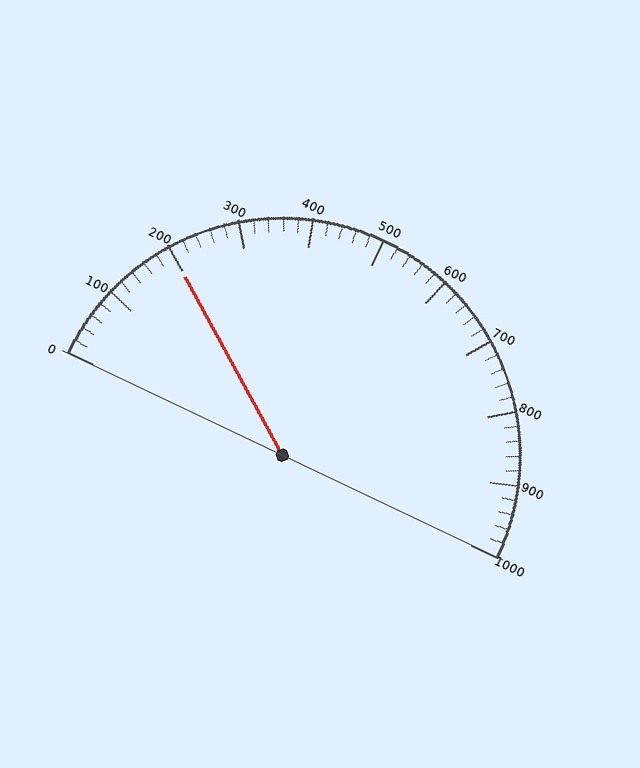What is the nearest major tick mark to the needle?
The nearest major tick mark is 200.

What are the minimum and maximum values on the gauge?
The gauge ranges from 0 to 1000.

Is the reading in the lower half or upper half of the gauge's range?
The reading is in the lower half of the range (0 to 1000).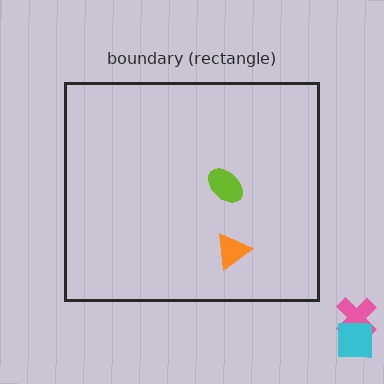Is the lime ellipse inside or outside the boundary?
Inside.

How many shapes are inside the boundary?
2 inside, 2 outside.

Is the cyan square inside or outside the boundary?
Outside.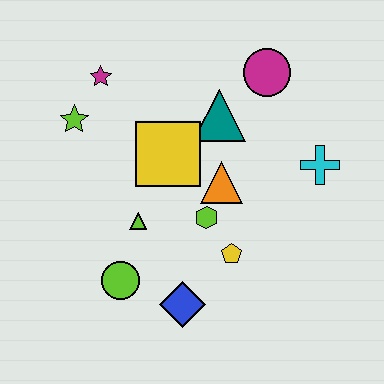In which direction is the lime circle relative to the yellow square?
The lime circle is below the yellow square.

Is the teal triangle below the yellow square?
No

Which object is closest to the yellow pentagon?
The lime hexagon is closest to the yellow pentagon.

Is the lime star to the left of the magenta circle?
Yes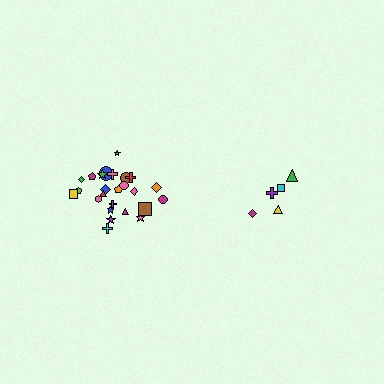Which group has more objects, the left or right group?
The left group.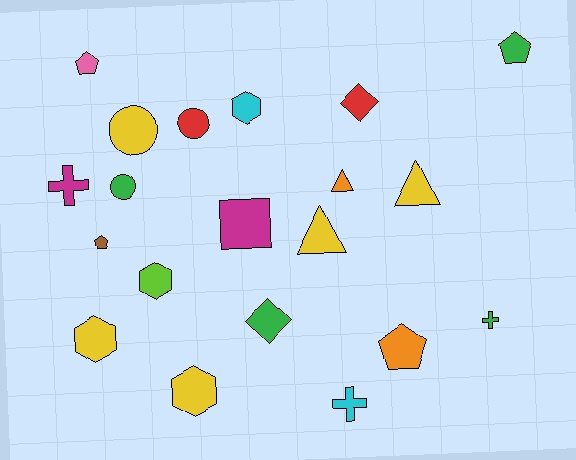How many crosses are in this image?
There are 3 crosses.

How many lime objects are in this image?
There is 1 lime object.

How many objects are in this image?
There are 20 objects.